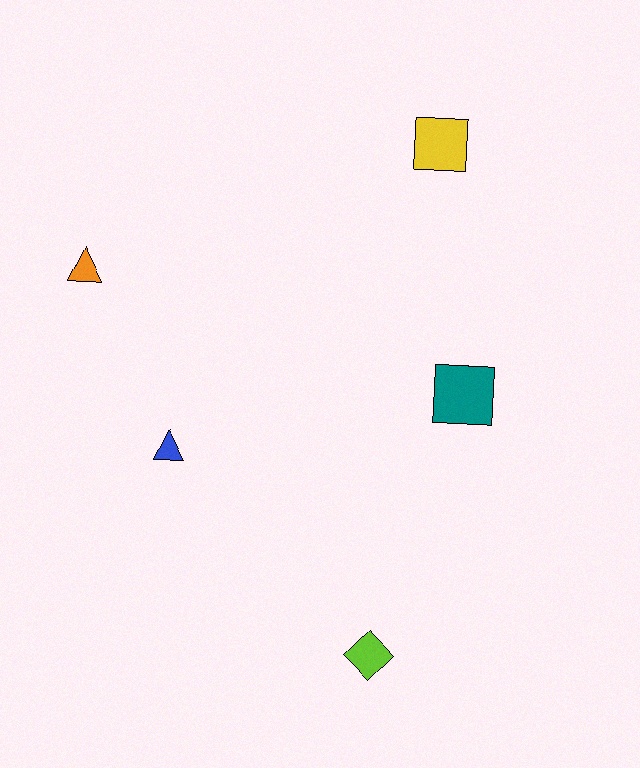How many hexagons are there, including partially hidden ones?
There are no hexagons.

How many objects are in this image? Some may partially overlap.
There are 5 objects.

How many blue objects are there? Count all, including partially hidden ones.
There is 1 blue object.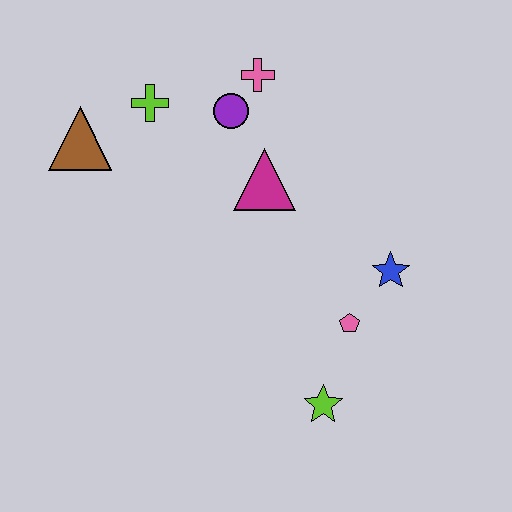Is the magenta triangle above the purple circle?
No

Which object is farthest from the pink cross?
The lime star is farthest from the pink cross.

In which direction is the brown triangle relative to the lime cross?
The brown triangle is to the left of the lime cross.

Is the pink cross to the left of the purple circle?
No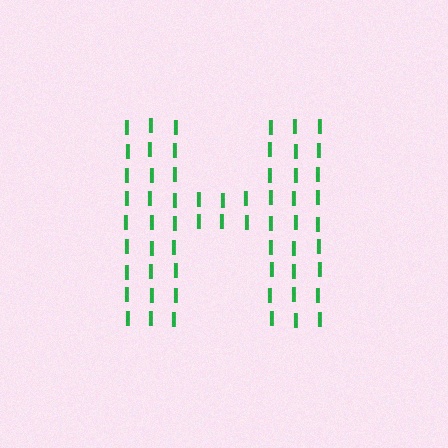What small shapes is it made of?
It is made of small letter I's.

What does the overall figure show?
The overall figure shows the letter H.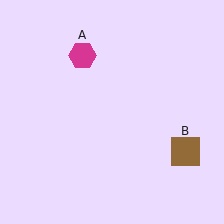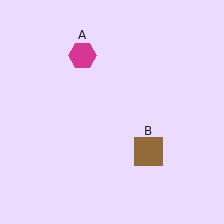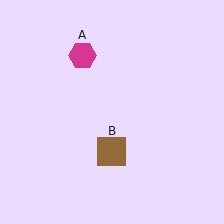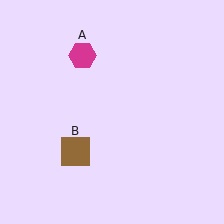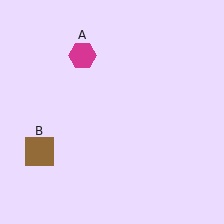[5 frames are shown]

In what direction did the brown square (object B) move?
The brown square (object B) moved left.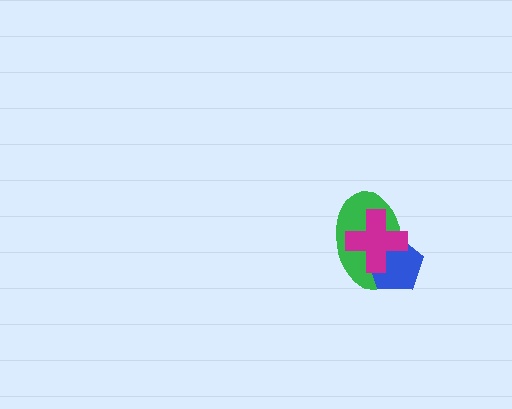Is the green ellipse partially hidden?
Yes, it is partially covered by another shape.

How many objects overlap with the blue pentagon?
2 objects overlap with the blue pentagon.